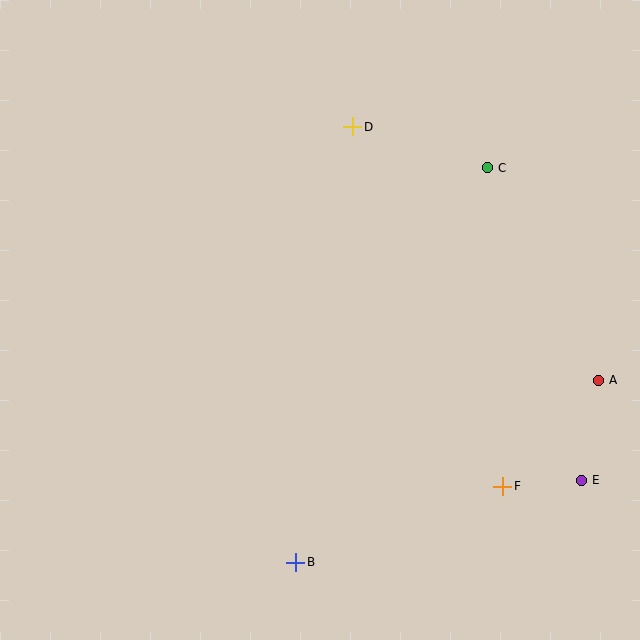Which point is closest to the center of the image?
Point D at (353, 127) is closest to the center.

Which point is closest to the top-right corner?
Point C is closest to the top-right corner.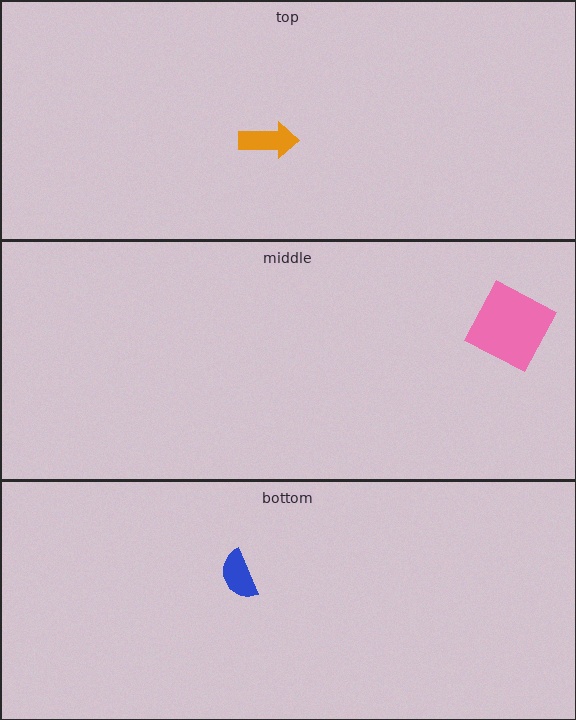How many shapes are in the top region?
1.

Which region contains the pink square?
The middle region.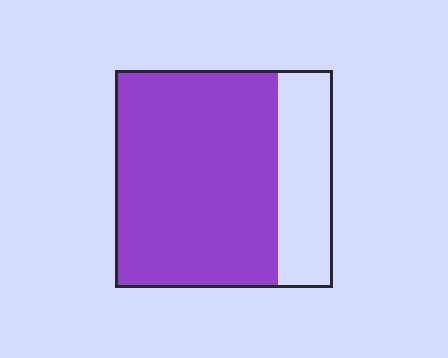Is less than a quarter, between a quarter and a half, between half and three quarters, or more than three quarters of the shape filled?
Between half and three quarters.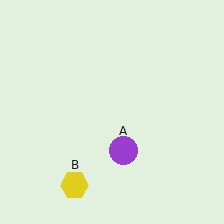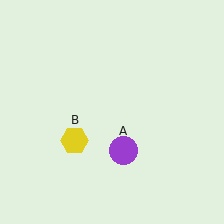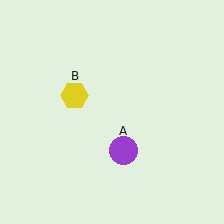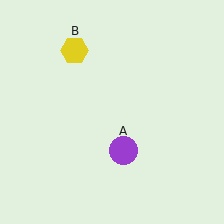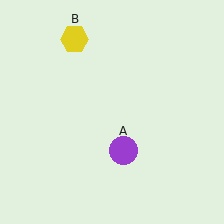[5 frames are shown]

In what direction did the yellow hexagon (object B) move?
The yellow hexagon (object B) moved up.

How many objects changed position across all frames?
1 object changed position: yellow hexagon (object B).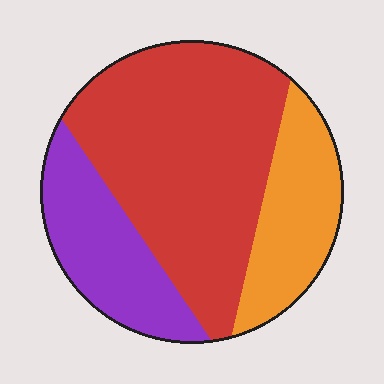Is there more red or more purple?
Red.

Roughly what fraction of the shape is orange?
Orange takes up about one fifth (1/5) of the shape.